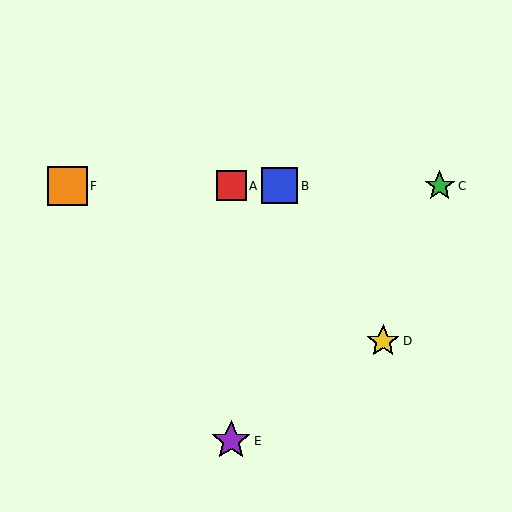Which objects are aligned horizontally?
Objects A, B, C, F are aligned horizontally.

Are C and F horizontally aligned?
Yes, both are at y≈186.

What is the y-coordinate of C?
Object C is at y≈186.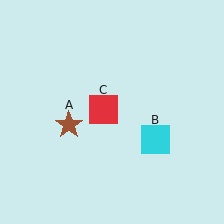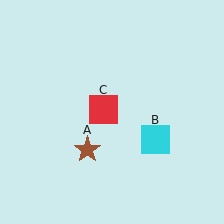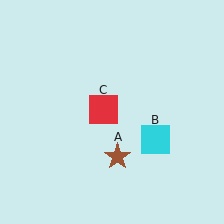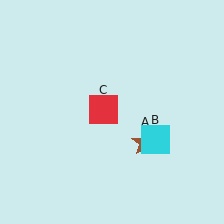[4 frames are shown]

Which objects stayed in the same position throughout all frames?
Cyan square (object B) and red square (object C) remained stationary.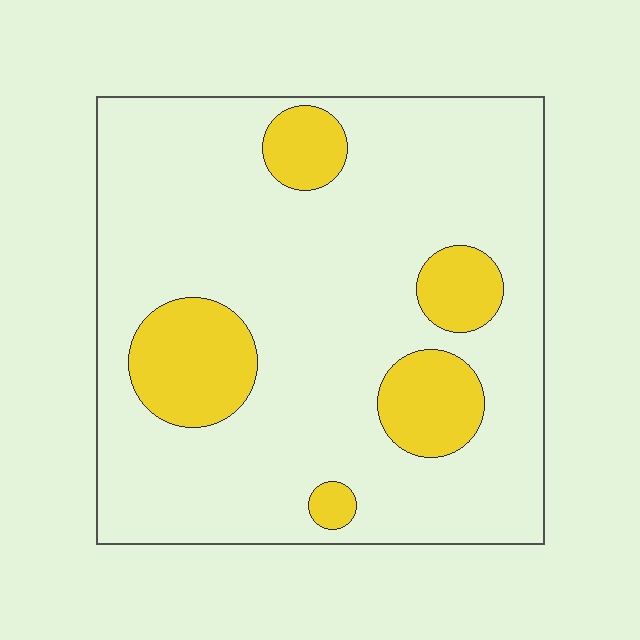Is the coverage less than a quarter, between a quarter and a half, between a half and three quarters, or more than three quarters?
Less than a quarter.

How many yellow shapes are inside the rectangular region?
5.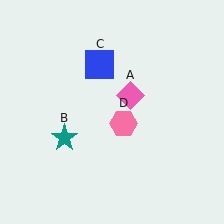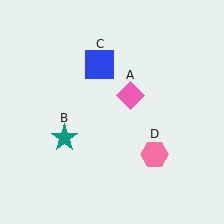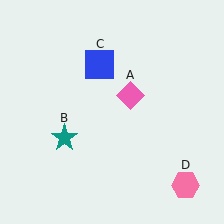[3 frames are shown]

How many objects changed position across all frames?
1 object changed position: pink hexagon (object D).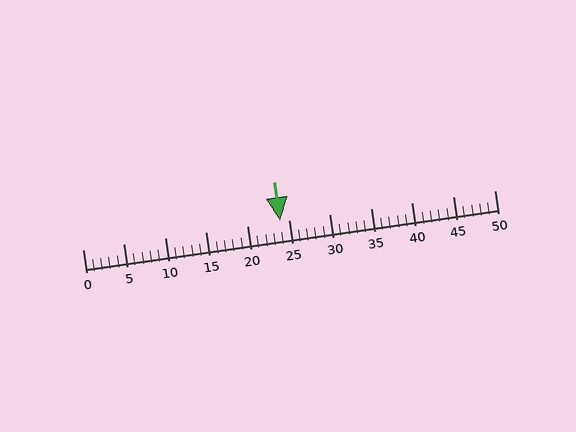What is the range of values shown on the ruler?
The ruler shows values from 0 to 50.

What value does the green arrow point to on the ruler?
The green arrow points to approximately 24.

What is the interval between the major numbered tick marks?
The major tick marks are spaced 5 units apart.